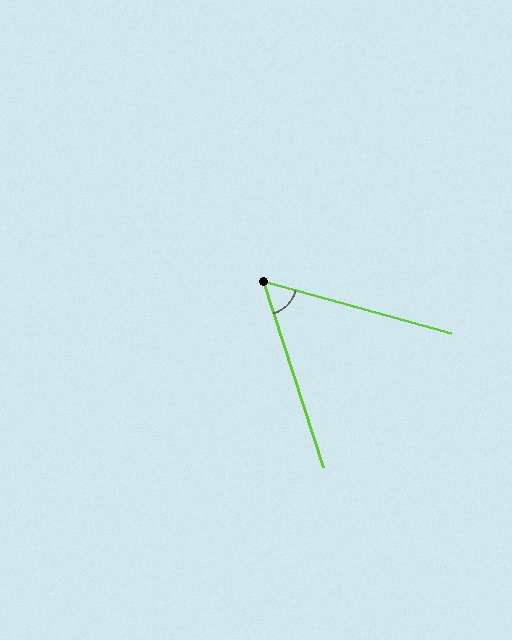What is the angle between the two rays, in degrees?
Approximately 56 degrees.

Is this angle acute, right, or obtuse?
It is acute.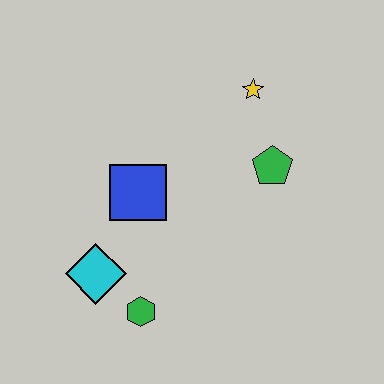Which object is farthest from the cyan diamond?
The yellow star is farthest from the cyan diamond.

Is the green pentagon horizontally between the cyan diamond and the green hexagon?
No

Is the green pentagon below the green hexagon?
No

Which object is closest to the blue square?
The cyan diamond is closest to the blue square.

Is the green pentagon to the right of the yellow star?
Yes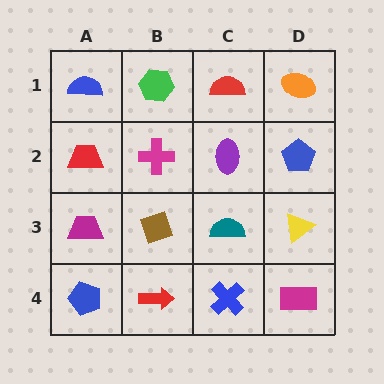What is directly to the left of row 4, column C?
A red arrow.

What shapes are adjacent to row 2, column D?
An orange ellipse (row 1, column D), a yellow triangle (row 3, column D), a purple ellipse (row 2, column C).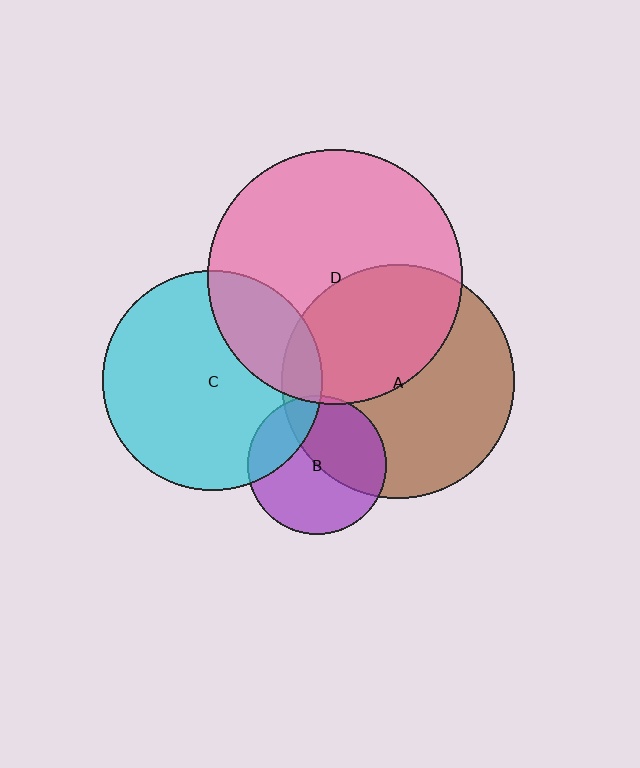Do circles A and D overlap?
Yes.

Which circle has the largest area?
Circle D (pink).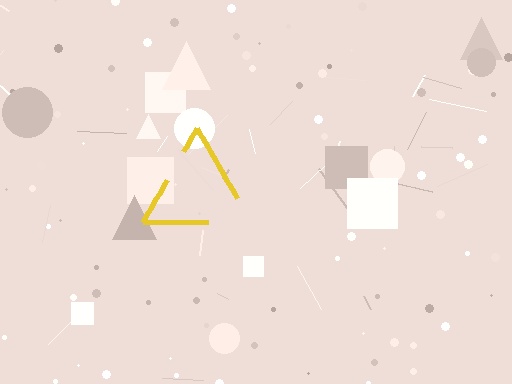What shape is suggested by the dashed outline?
The dashed outline suggests a triangle.